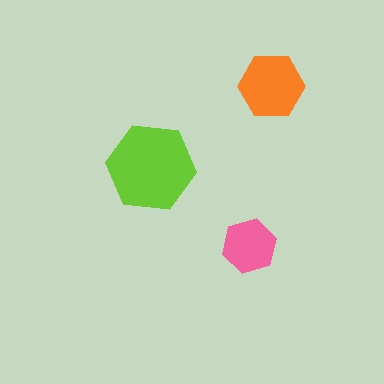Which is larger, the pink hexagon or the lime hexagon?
The lime one.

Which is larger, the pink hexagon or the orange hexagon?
The orange one.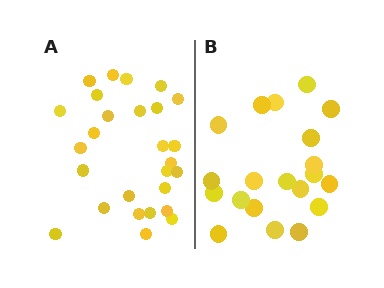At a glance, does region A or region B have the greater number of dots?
Region A (the left region) has more dots.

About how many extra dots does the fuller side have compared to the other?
Region A has roughly 8 or so more dots than region B.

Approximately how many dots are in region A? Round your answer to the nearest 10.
About 30 dots. (The exact count is 27, which rounds to 30.)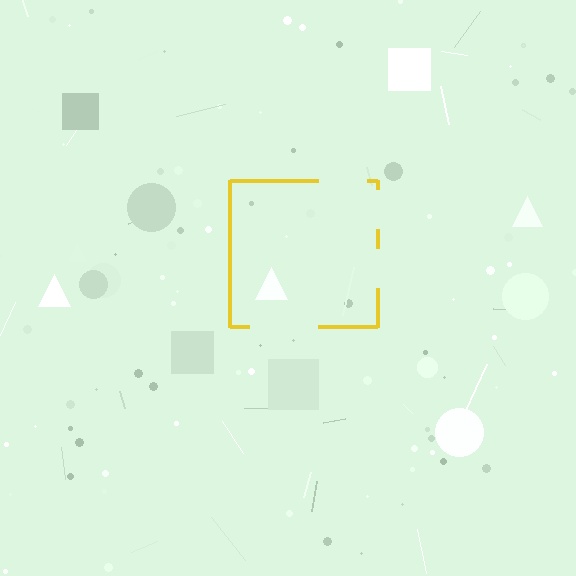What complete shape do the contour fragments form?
The contour fragments form a square.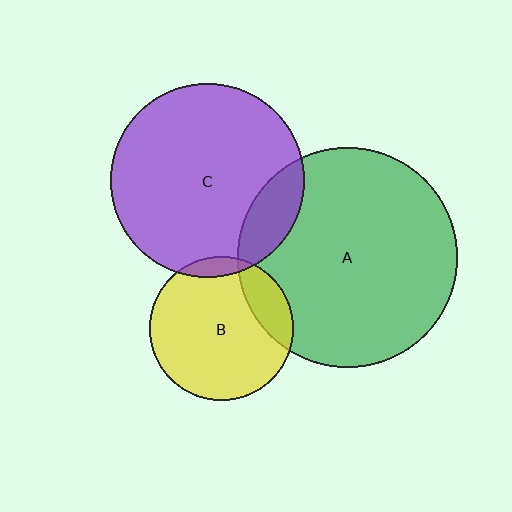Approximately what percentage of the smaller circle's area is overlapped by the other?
Approximately 15%.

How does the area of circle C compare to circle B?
Approximately 1.8 times.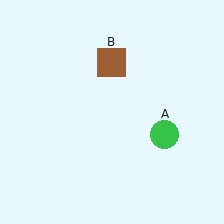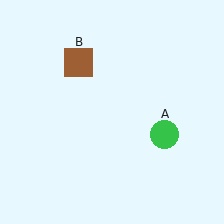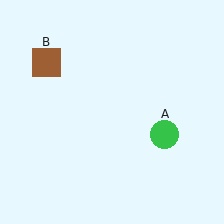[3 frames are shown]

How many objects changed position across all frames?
1 object changed position: brown square (object B).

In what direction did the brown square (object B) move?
The brown square (object B) moved left.